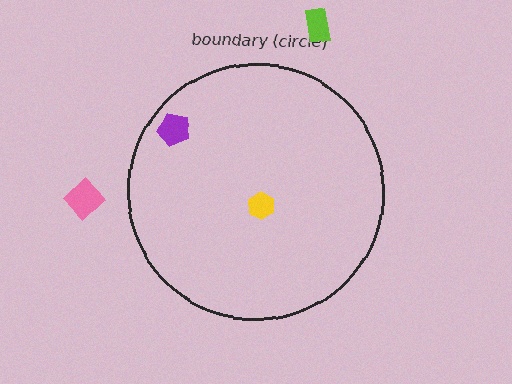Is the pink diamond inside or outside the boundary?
Outside.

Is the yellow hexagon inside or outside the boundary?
Inside.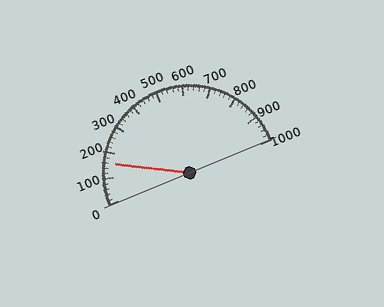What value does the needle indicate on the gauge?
The needle indicates approximately 160.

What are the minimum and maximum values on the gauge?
The gauge ranges from 0 to 1000.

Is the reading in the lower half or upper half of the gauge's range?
The reading is in the lower half of the range (0 to 1000).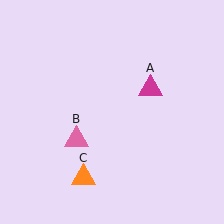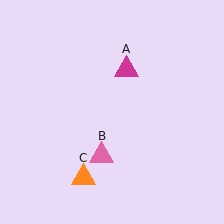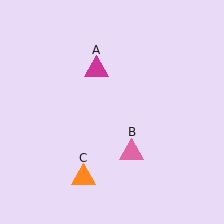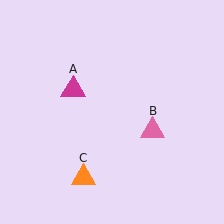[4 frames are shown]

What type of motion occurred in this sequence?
The magenta triangle (object A), pink triangle (object B) rotated counterclockwise around the center of the scene.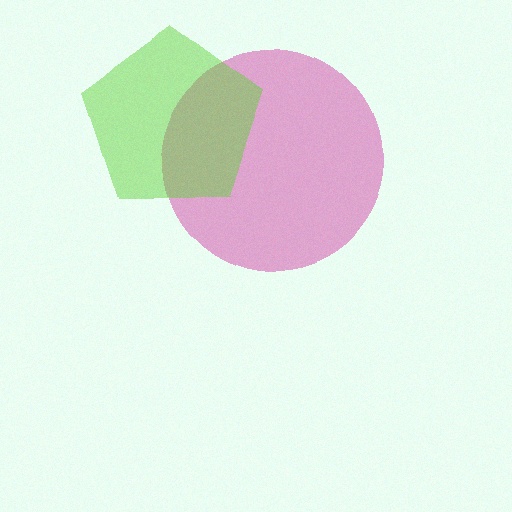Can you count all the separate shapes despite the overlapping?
Yes, there are 2 separate shapes.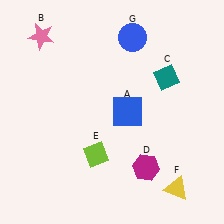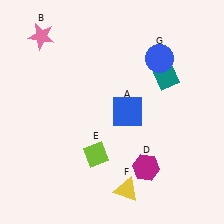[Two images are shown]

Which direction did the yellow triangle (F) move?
The yellow triangle (F) moved left.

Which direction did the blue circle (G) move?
The blue circle (G) moved right.